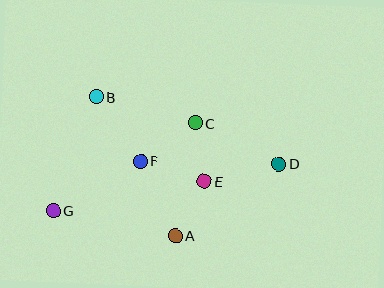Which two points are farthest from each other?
Points D and G are farthest from each other.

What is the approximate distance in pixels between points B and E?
The distance between B and E is approximately 137 pixels.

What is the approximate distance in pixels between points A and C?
The distance between A and C is approximately 115 pixels.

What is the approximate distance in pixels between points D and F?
The distance between D and F is approximately 138 pixels.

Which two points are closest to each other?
Points C and E are closest to each other.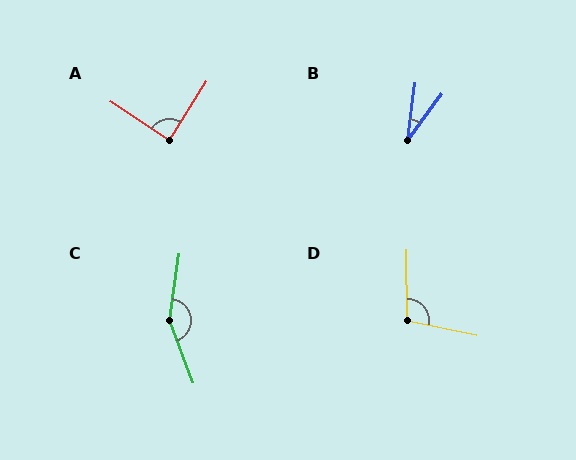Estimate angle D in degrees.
Approximately 102 degrees.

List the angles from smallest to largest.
B (29°), A (89°), D (102°), C (151°).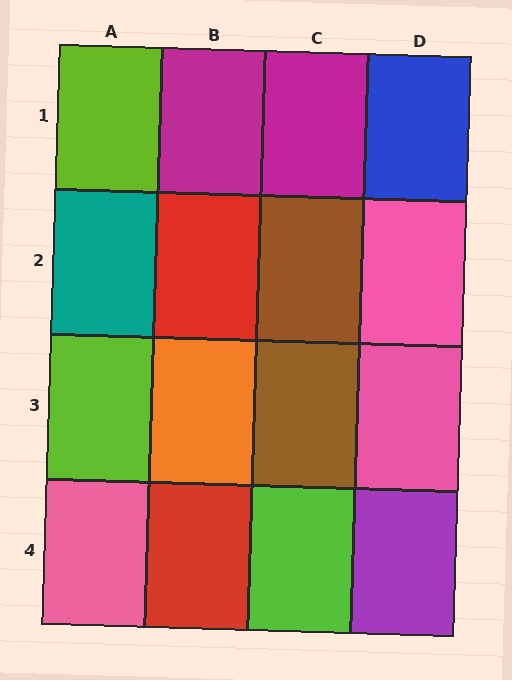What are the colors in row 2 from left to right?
Teal, red, brown, pink.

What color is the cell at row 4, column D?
Purple.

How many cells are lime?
3 cells are lime.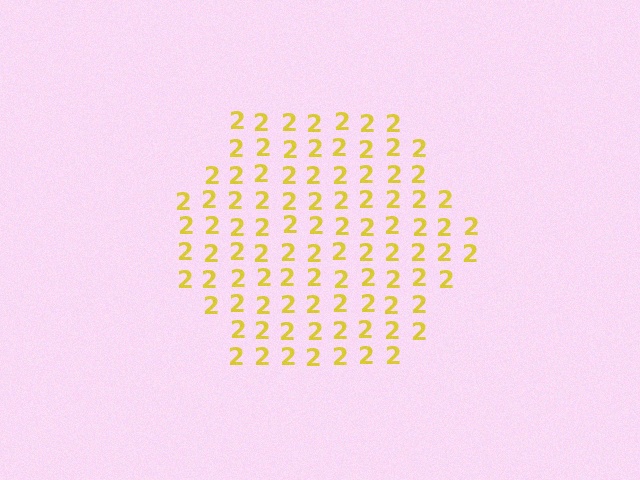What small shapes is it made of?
It is made of small digit 2's.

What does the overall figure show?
The overall figure shows a hexagon.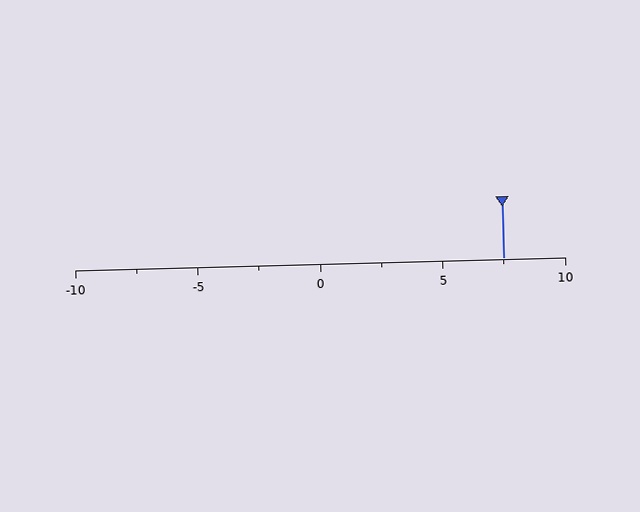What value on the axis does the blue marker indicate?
The marker indicates approximately 7.5.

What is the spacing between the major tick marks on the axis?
The major ticks are spaced 5 apart.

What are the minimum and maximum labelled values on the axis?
The axis runs from -10 to 10.